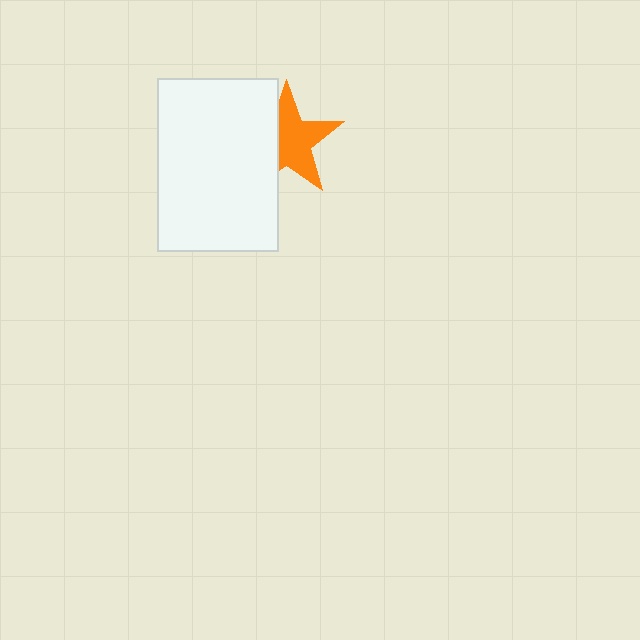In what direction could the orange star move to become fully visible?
The orange star could move right. That would shift it out from behind the white rectangle entirely.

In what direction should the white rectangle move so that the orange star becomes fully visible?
The white rectangle should move left. That is the shortest direction to clear the overlap and leave the orange star fully visible.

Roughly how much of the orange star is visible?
About half of it is visible (roughly 63%).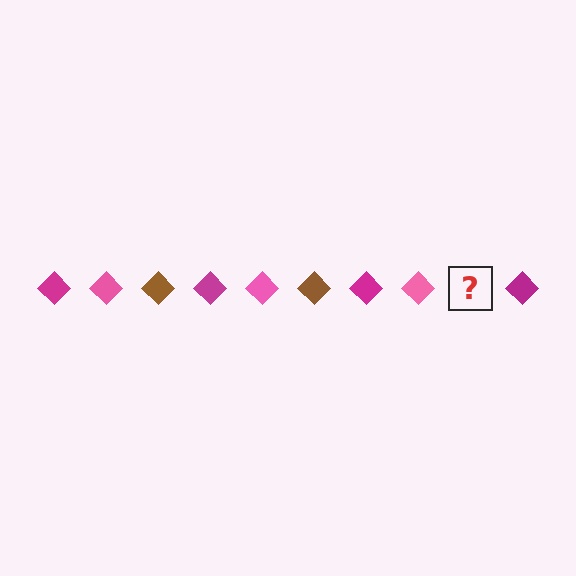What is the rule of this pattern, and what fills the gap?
The rule is that the pattern cycles through magenta, pink, brown diamonds. The gap should be filled with a brown diamond.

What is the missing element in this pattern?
The missing element is a brown diamond.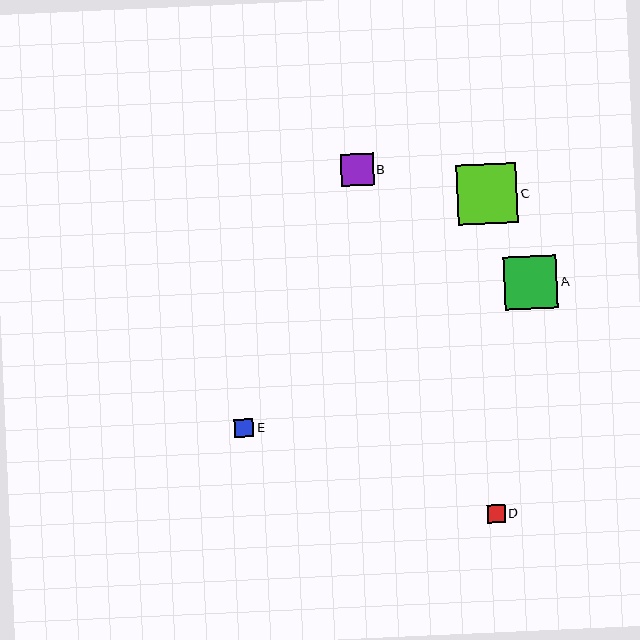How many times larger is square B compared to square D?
Square B is approximately 1.8 times the size of square D.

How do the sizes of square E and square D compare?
Square E and square D are approximately the same size.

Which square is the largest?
Square C is the largest with a size of approximately 60 pixels.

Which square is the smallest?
Square D is the smallest with a size of approximately 18 pixels.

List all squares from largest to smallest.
From largest to smallest: C, A, B, E, D.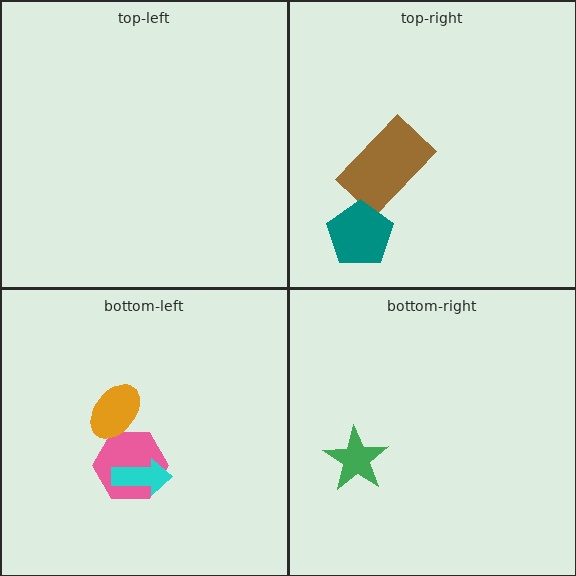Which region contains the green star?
The bottom-right region.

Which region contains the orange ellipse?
The bottom-left region.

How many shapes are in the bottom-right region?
1.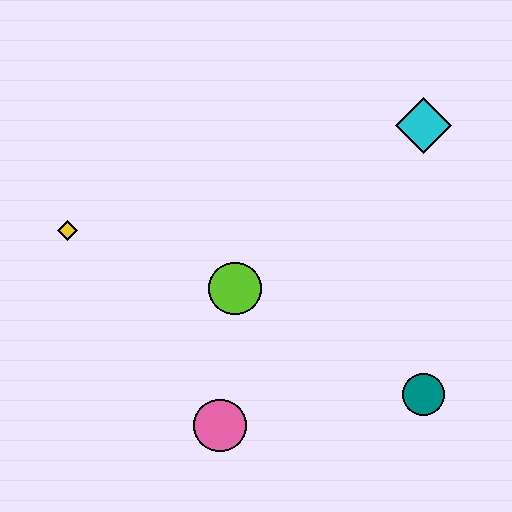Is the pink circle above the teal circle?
No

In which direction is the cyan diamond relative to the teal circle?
The cyan diamond is above the teal circle.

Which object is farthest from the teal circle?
The yellow diamond is farthest from the teal circle.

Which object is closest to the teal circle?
The pink circle is closest to the teal circle.